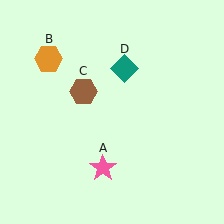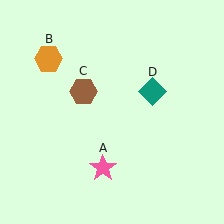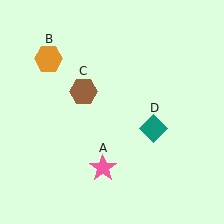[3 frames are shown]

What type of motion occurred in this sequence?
The teal diamond (object D) rotated clockwise around the center of the scene.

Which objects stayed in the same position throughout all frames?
Pink star (object A) and orange hexagon (object B) and brown hexagon (object C) remained stationary.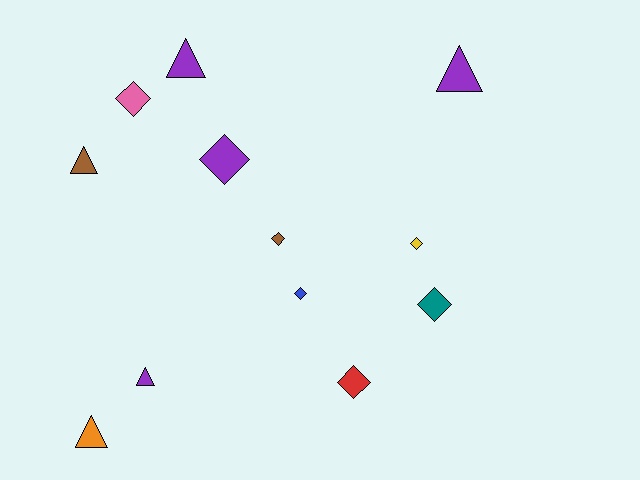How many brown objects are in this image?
There are 2 brown objects.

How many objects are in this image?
There are 12 objects.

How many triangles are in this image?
There are 5 triangles.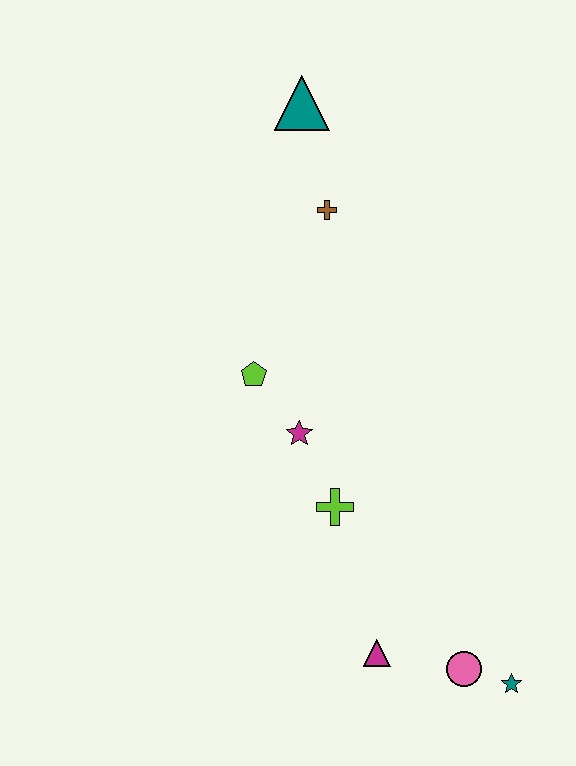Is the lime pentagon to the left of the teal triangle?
Yes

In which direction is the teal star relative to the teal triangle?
The teal star is below the teal triangle.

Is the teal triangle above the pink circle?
Yes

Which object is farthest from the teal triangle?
The teal star is farthest from the teal triangle.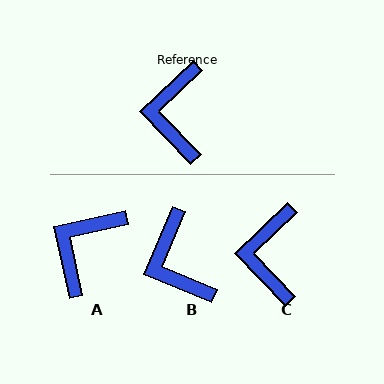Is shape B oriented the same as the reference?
No, it is off by about 24 degrees.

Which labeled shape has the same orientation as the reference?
C.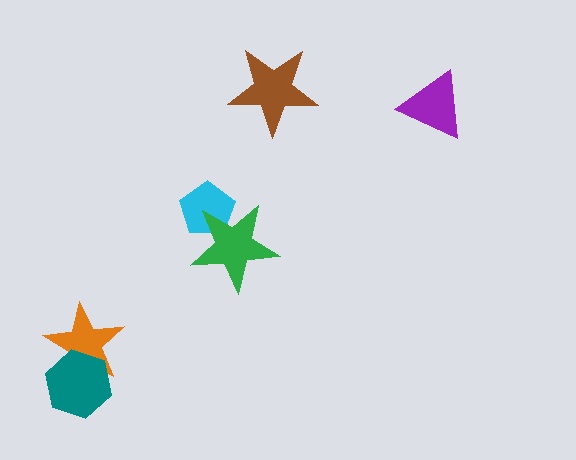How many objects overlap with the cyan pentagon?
1 object overlaps with the cyan pentagon.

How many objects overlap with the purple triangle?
0 objects overlap with the purple triangle.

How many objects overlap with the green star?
1 object overlaps with the green star.